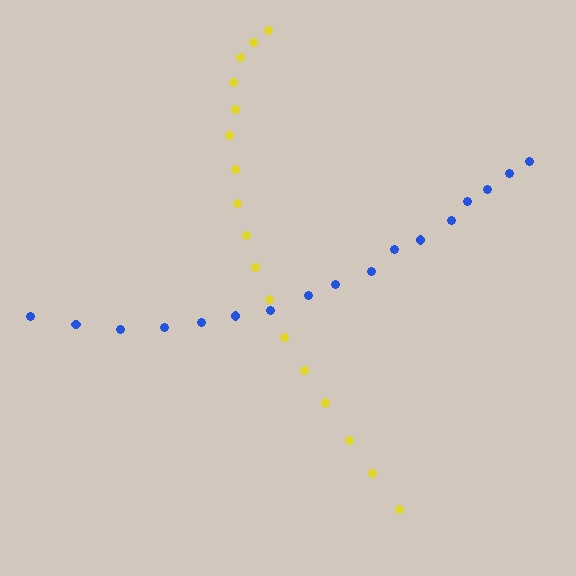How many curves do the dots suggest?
There are 2 distinct paths.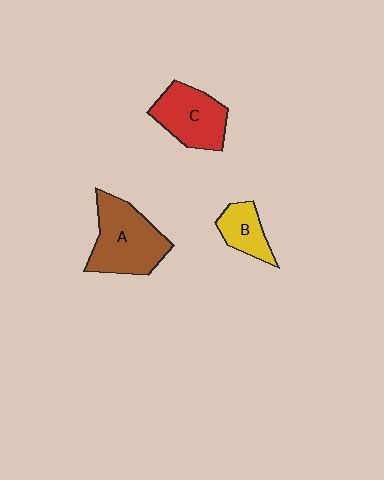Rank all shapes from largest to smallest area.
From largest to smallest: A (brown), C (red), B (yellow).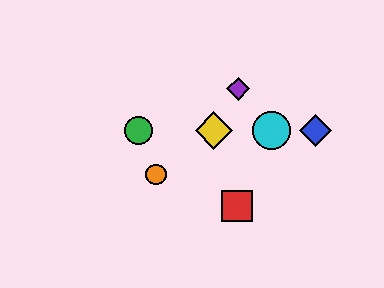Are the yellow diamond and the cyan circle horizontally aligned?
Yes, both are at y≈130.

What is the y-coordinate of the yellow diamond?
The yellow diamond is at y≈130.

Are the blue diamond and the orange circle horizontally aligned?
No, the blue diamond is at y≈130 and the orange circle is at y≈174.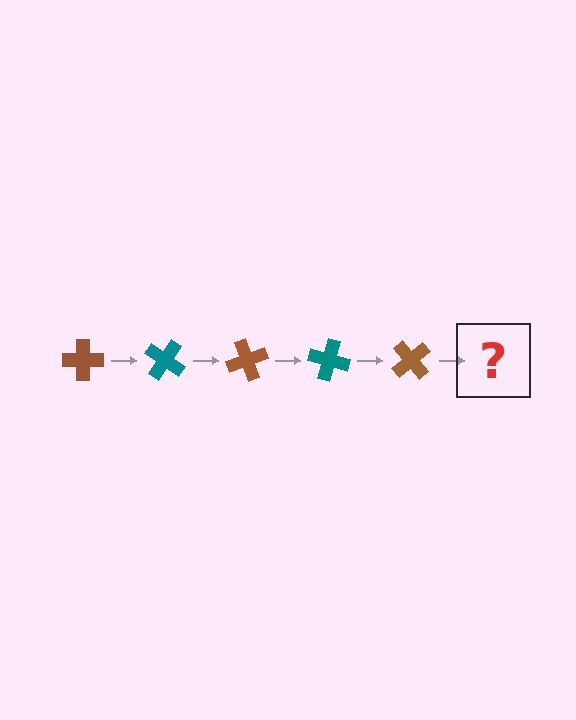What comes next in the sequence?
The next element should be a teal cross, rotated 175 degrees from the start.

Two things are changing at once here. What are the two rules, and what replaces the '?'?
The two rules are that it rotates 35 degrees each step and the color cycles through brown and teal. The '?' should be a teal cross, rotated 175 degrees from the start.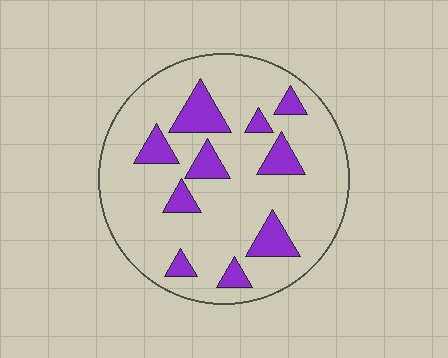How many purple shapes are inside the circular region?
10.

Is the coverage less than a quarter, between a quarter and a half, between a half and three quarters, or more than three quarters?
Less than a quarter.